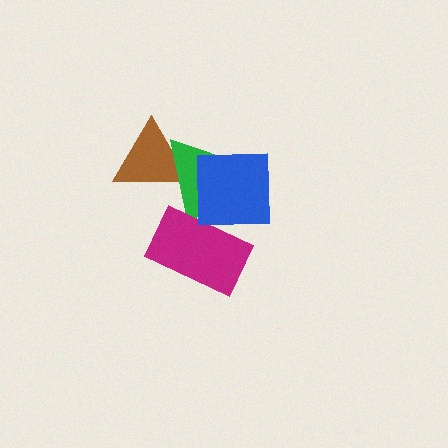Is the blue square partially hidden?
No, no other shape covers it.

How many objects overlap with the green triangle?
3 objects overlap with the green triangle.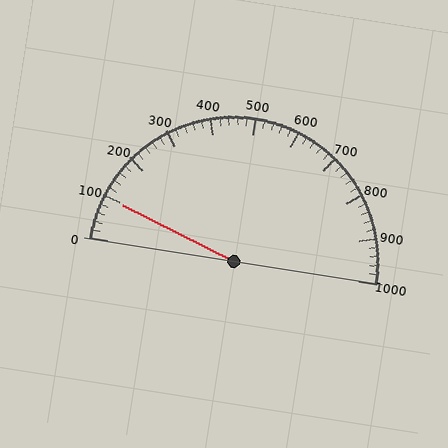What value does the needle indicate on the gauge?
The needle indicates approximately 100.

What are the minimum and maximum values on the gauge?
The gauge ranges from 0 to 1000.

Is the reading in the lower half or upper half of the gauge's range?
The reading is in the lower half of the range (0 to 1000).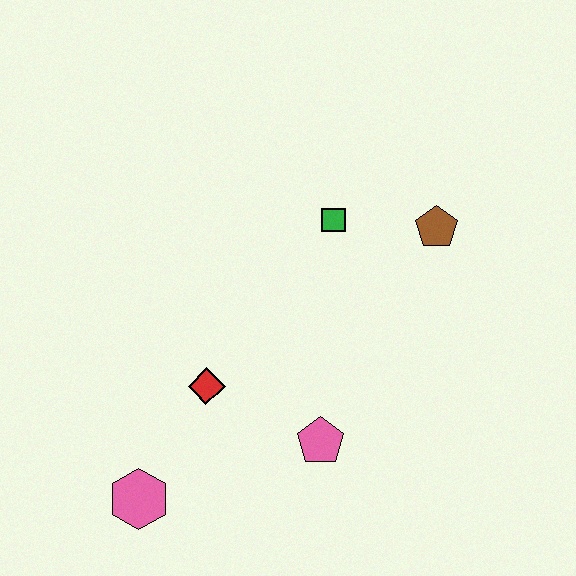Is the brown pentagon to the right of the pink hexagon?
Yes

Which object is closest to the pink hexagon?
The red diamond is closest to the pink hexagon.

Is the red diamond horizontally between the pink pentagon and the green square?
No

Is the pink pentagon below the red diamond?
Yes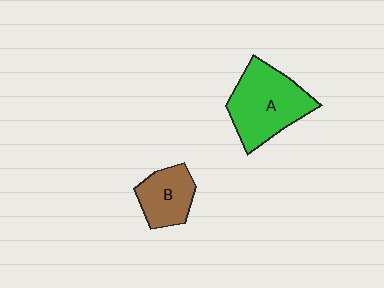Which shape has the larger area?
Shape A (green).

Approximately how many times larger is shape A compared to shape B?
Approximately 1.8 times.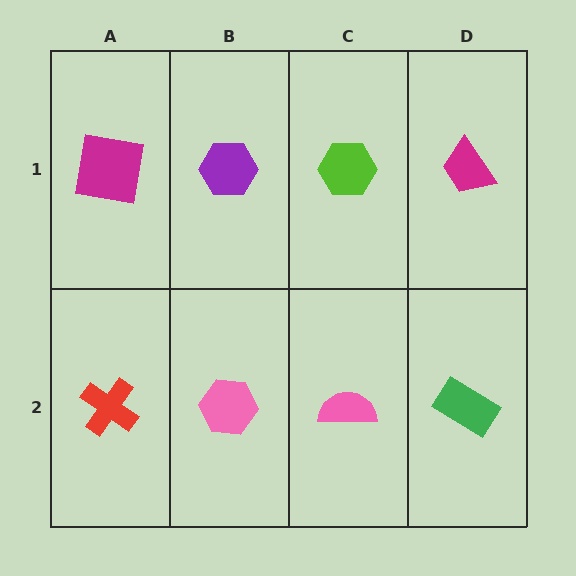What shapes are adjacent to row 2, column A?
A magenta square (row 1, column A), a pink hexagon (row 2, column B).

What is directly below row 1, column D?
A green rectangle.